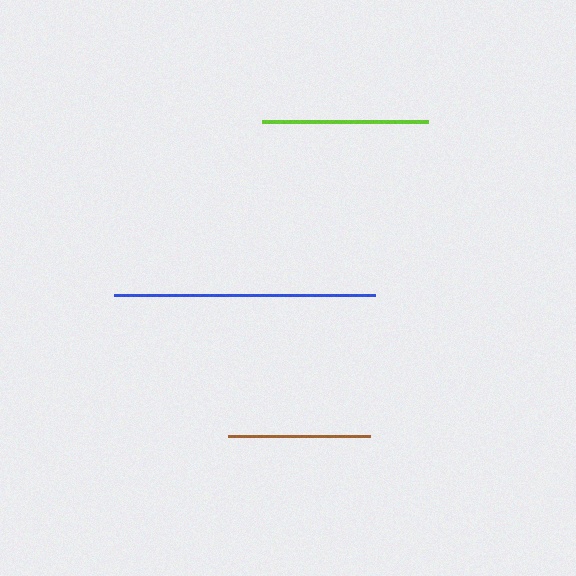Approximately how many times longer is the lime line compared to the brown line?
The lime line is approximately 1.2 times the length of the brown line.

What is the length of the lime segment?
The lime segment is approximately 166 pixels long.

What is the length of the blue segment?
The blue segment is approximately 261 pixels long.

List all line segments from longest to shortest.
From longest to shortest: blue, lime, brown.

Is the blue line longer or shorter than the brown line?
The blue line is longer than the brown line.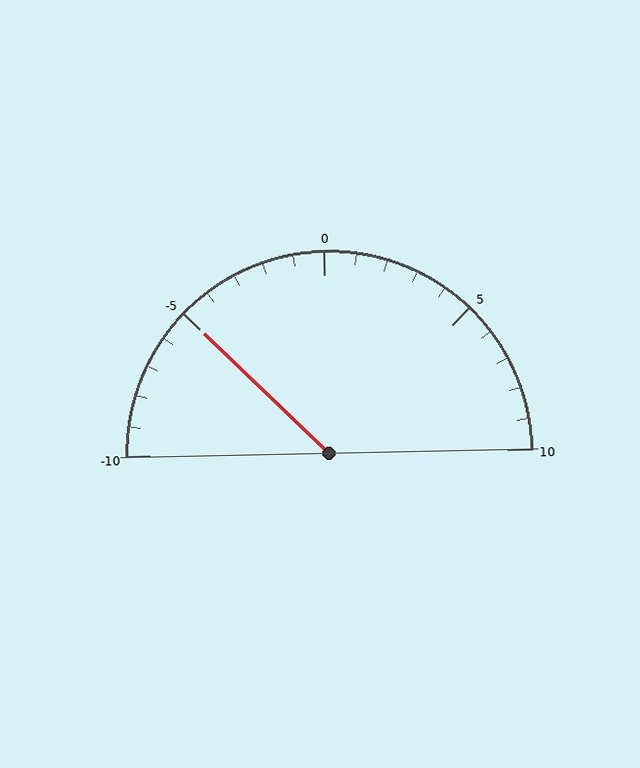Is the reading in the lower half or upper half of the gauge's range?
The reading is in the lower half of the range (-10 to 10).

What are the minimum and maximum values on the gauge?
The gauge ranges from -10 to 10.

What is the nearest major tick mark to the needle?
The nearest major tick mark is -5.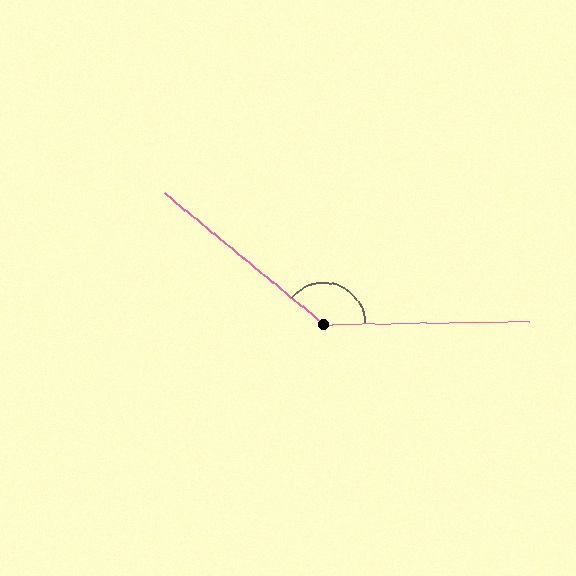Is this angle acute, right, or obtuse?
It is obtuse.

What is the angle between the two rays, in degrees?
Approximately 139 degrees.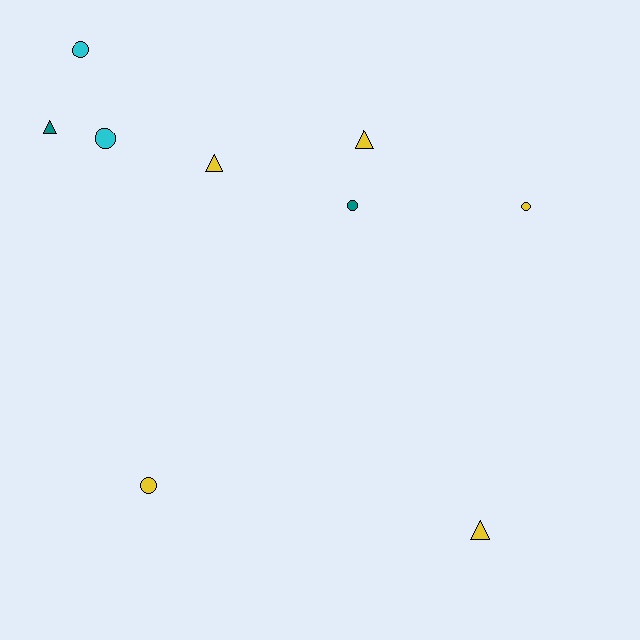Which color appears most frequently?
Yellow, with 5 objects.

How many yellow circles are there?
There are 2 yellow circles.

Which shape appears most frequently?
Circle, with 5 objects.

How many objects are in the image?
There are 9 objects.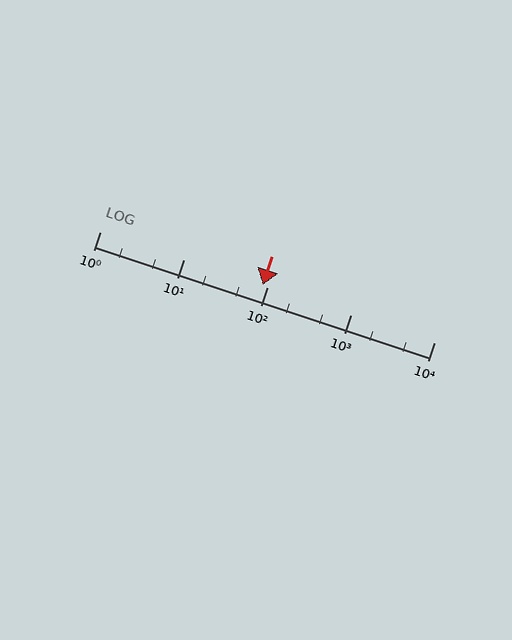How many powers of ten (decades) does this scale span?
The scale spans 4 decades, from 1 to 10000.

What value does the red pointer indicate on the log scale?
The pointer indicates approximately 89.